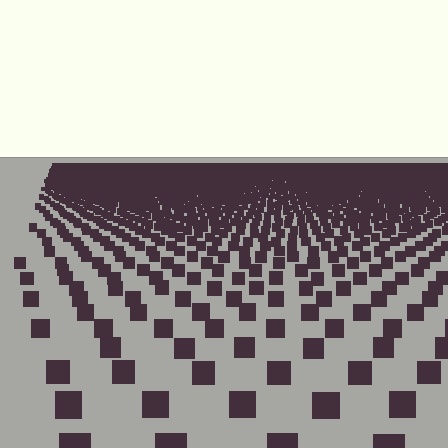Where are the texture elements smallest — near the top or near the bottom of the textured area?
Near the top.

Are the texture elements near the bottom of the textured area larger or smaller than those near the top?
Larger. Near the bottom, elements are closer to the viewer and appear at a bigger on-screen size.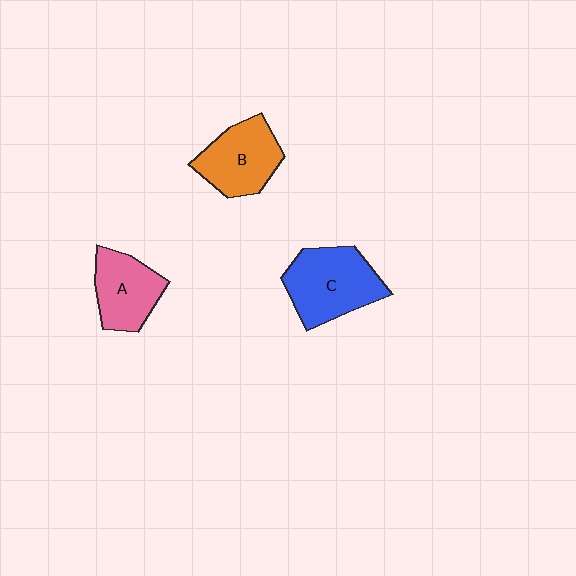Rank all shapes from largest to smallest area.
From largest to smallest: C (blue), B (orange), A (pink).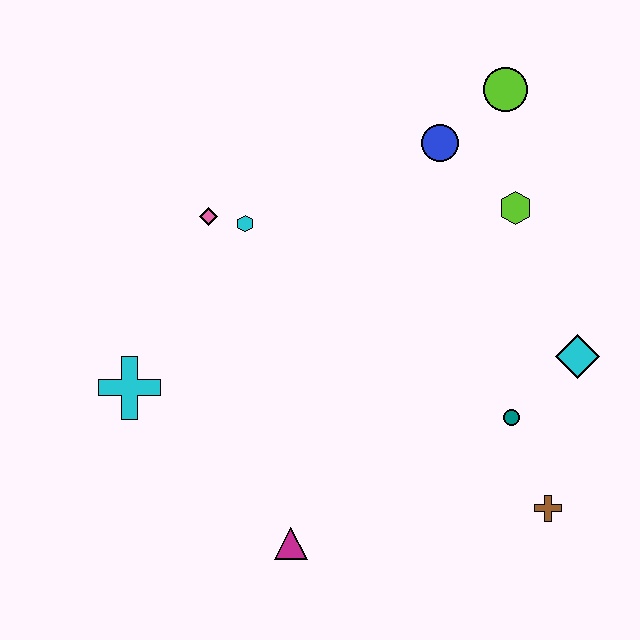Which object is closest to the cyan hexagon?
The pink diamond is closest to the cyan hexagon.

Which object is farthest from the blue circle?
The magenta triangle is farthest from the blue circle.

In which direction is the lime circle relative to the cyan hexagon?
The lime circle is to the right of the cyan hexagon.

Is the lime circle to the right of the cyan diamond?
No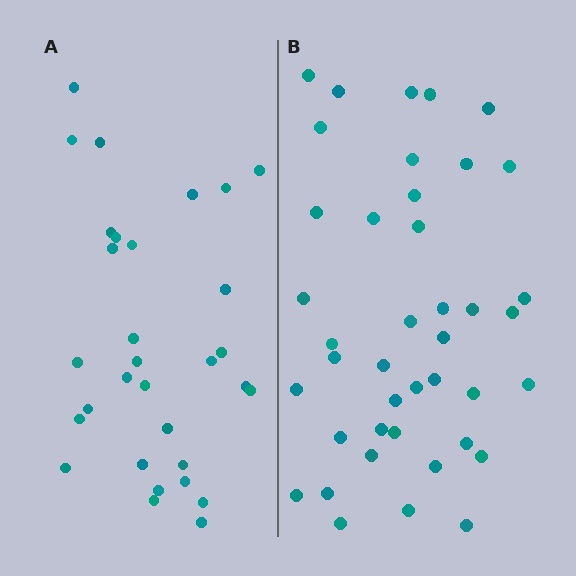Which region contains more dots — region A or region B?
Region B (the right region) has more dots.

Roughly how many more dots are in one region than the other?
Region B has roughly 10 or so more dots than region A.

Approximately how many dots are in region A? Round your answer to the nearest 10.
About 30 dots. (The exact count is 31, which rounds to 30.)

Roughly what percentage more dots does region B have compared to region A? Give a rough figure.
About 30% more.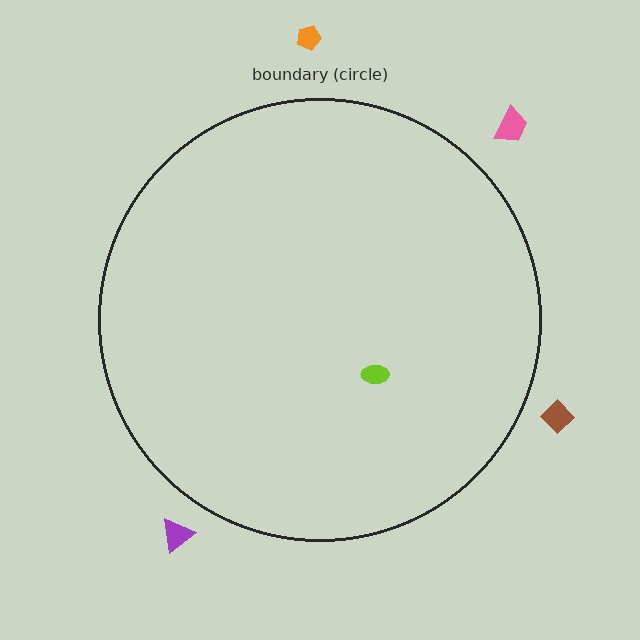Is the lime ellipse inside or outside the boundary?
Inside.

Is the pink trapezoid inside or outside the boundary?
Outside.